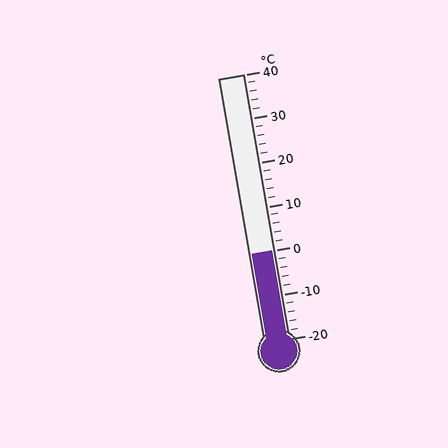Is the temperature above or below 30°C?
The temperature is below 30°C.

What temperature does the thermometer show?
The thermometer shows approximately 0°C.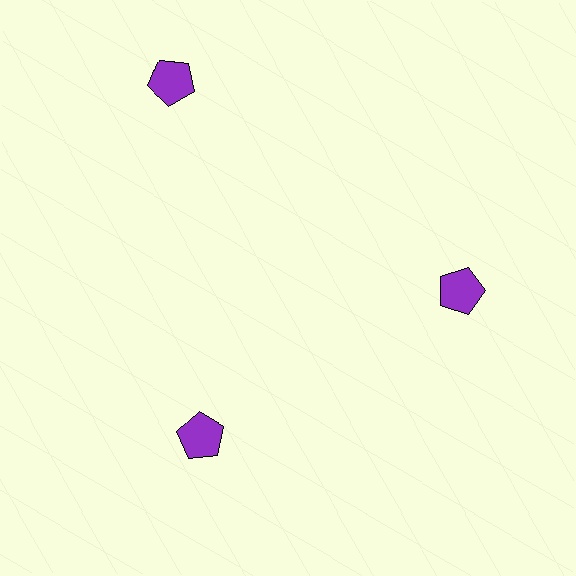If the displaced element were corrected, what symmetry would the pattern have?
It would have 3-fold rotational symmetry — the pattern would map onto itself every 120 degrees.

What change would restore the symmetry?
The symmetry would be restored by moving it inward, back onto the ring so that all 3 pentagons sit at equal angles and equal distance from the center.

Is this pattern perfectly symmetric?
No. The 3 purple pentagons are arranged in a ring, but one element near the 11 o'clock position is pushed outward from the center, breaking the 3-fold rotational symmetry.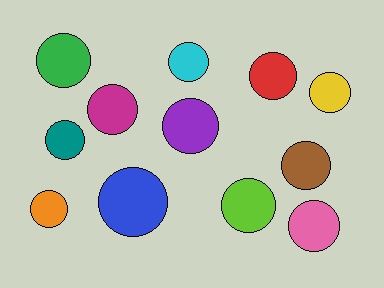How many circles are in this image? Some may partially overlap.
There are 12 circles.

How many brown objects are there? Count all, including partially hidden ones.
There is 1 brown object.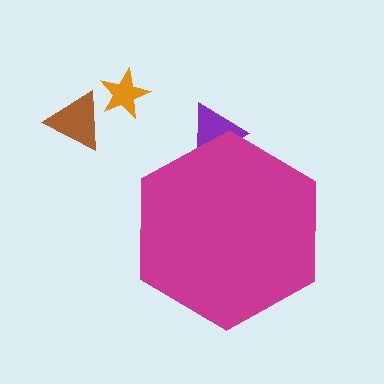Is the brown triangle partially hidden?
No, the brown triangle is fully visible.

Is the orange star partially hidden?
No, the orange star is fully visible.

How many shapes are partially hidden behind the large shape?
1 shape is partially hidden.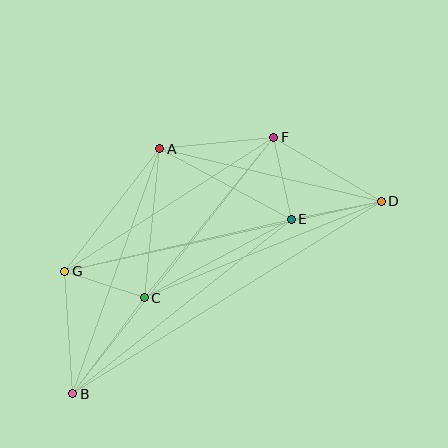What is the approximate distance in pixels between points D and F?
The distance between D and F is approximately 125 pixels.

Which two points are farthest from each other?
Points B and D are farthest from each other.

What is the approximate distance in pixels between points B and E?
The distance between B and E is approximately 279 pixels.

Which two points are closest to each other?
Points C and G are closest to each other.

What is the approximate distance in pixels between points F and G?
The distance between F and G is approximately 248 pixels.